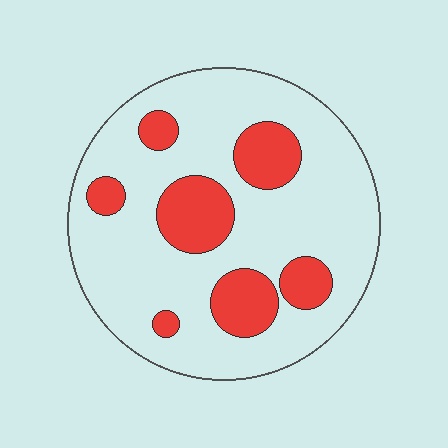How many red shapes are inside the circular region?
7.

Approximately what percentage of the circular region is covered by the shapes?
Approximately 25%.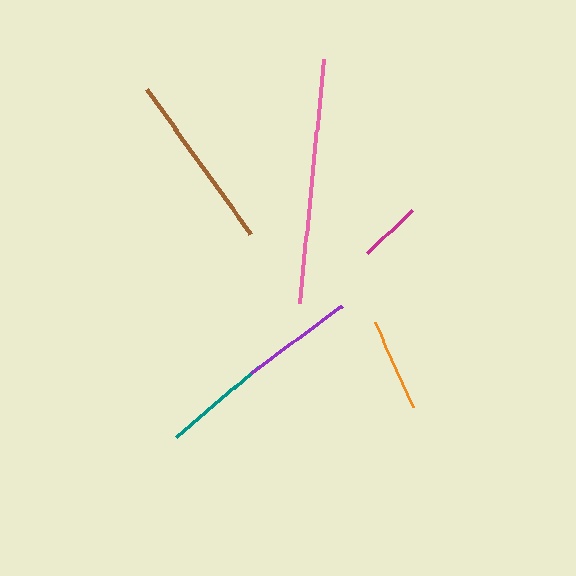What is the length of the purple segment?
The purple segment is approximately 113 pixels long.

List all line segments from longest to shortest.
From longest to shortest: pink, brown, purple, teal, orange, magenta.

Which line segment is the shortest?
The magenta line is the shortest at approximately 62 pixels.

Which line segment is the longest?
The pink line is the longest at approximately 245 pixels.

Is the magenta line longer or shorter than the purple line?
The purple line is longer than the magenta line.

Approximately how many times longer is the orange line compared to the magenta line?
The orange line is approximately 1.5 times the length of the magenta line.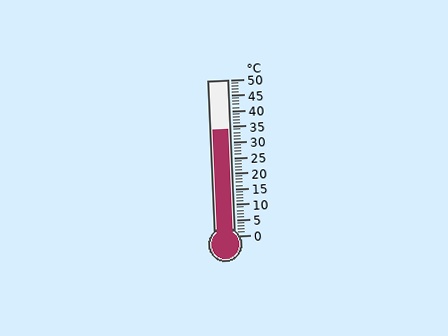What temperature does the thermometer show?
The thermometer shows approximately 34°C.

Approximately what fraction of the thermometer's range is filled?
The thermometer is filled to approximately 70% of its range.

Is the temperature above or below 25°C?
The temperature is above 25°C.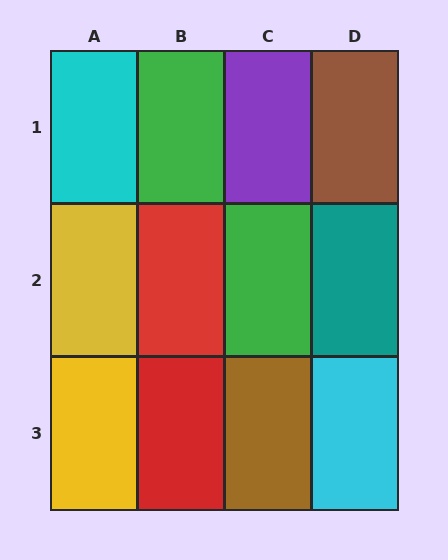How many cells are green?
2 cells are green.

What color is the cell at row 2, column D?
Teal.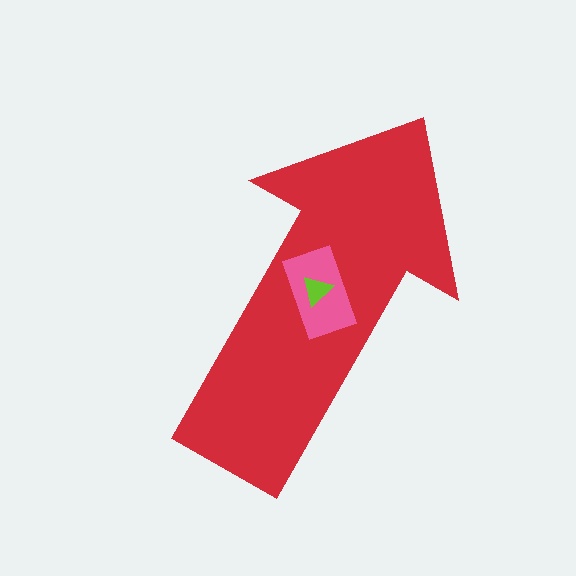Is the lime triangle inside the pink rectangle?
Yes.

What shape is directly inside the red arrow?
The pink rectangle.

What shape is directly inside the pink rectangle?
The lime triangle.